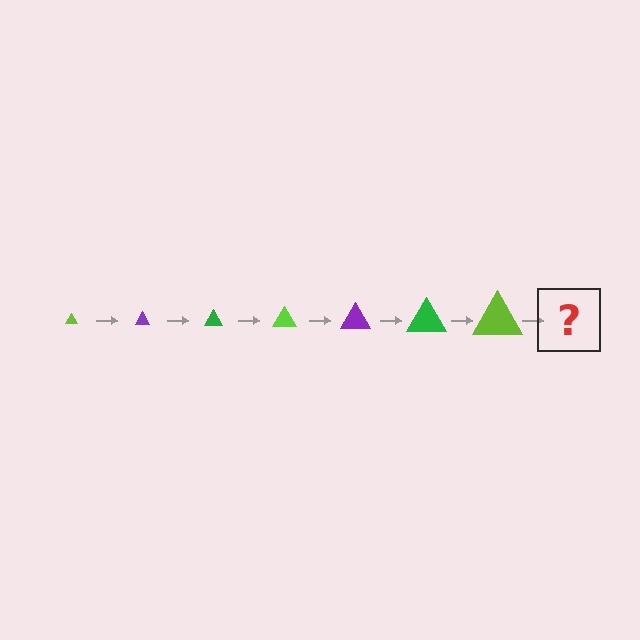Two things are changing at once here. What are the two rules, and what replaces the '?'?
The two rules are that the triangle grows larger each step and the color cycles through lime, purple, and green. The '?' should be a purple triangle, larger than the previous one.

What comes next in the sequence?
The next element should be a purple triangle, larger than the previous one.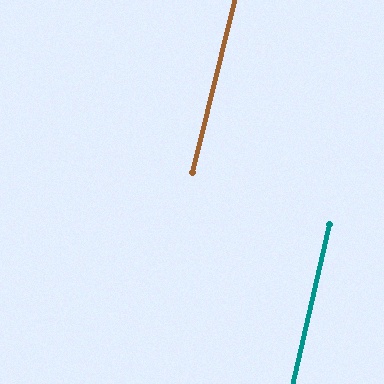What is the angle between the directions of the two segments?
Approximately 1 degree.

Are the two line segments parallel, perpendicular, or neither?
Parallel — their directions differ by only 0.9°.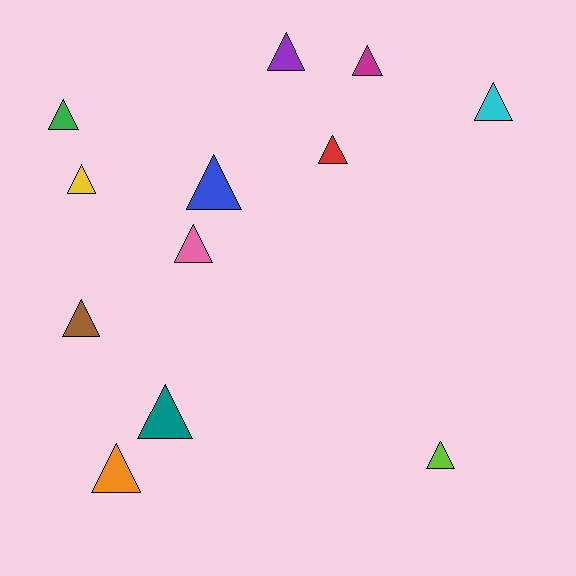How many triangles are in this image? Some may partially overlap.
There are 12 triangles.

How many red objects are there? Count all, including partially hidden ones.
There is 1 red object.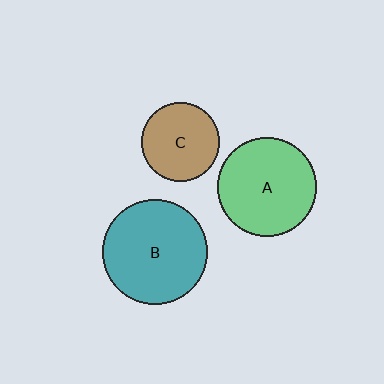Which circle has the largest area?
Circle B (teal).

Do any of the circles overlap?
No, none of the circles overlap.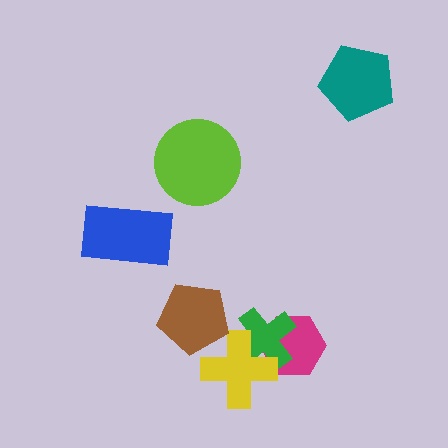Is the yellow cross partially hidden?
Yes, it is partially covered by another shape.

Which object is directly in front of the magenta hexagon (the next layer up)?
The green cross is directly in front of the magenta hexagon.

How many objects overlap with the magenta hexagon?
2 objects overlap with the magenta hexagon.